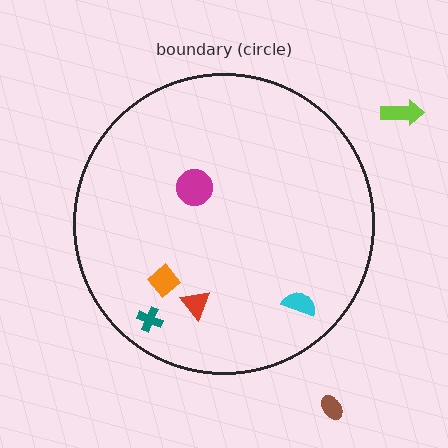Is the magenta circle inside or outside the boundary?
Inside.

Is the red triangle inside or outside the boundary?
Inside.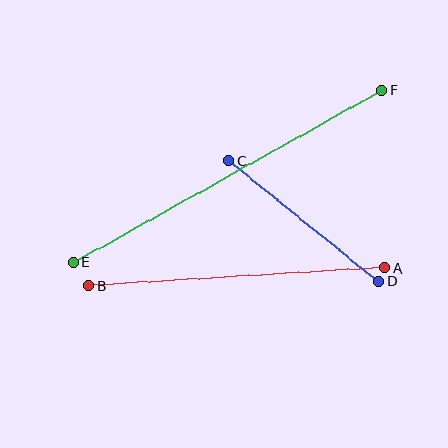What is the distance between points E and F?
The distance is approximately 353 pixels.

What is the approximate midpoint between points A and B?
The midpoint is at approximately (237, 277) pixels.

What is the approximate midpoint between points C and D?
The midpoint is at approximately (304, 221) pixels.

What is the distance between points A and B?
The distance is approximately 297 pixels.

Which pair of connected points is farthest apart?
Points E and F are farthest apart.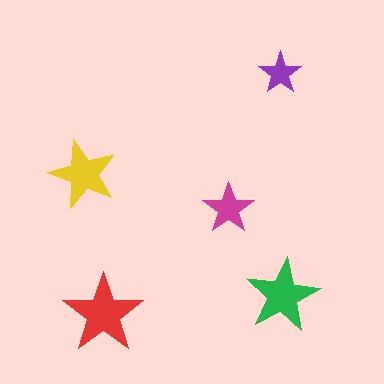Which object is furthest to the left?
The yellow star is leftmost.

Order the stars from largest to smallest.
the red one, the green one, the yellow one, the magenta one, the purple one.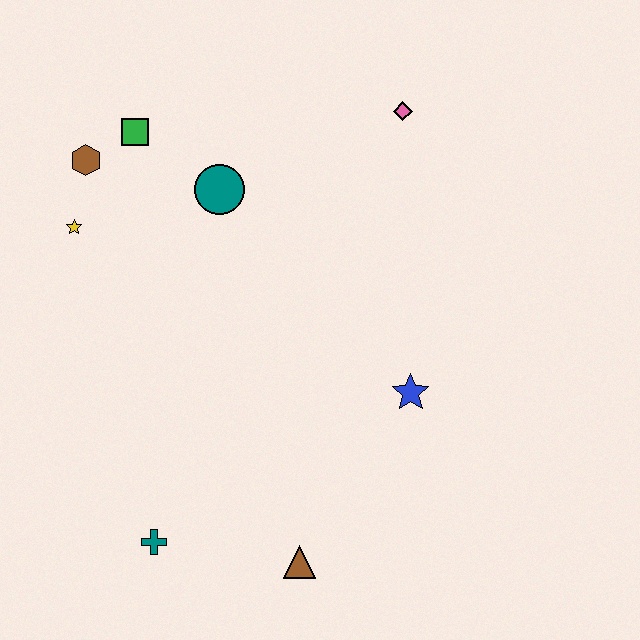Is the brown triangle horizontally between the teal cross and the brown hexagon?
No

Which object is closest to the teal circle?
The green square is closest to the teal circle.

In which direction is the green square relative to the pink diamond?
The green square is to the left of the pink diamond.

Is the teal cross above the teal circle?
No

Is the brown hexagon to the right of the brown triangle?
No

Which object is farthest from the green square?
The brown triangle is farthest from the green square.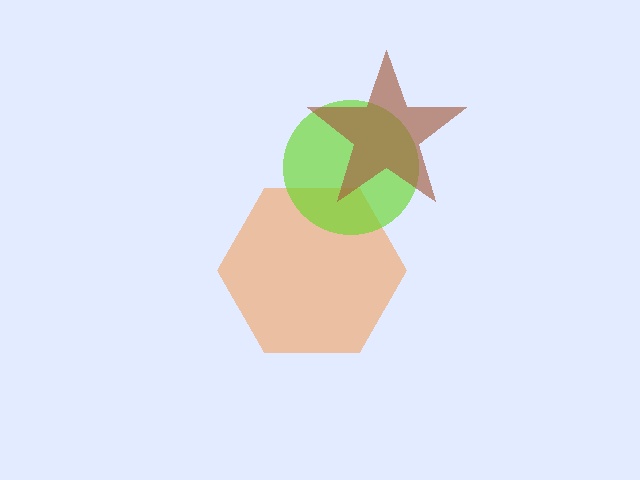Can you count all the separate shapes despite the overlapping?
Yes, there are 3 separate shapes.